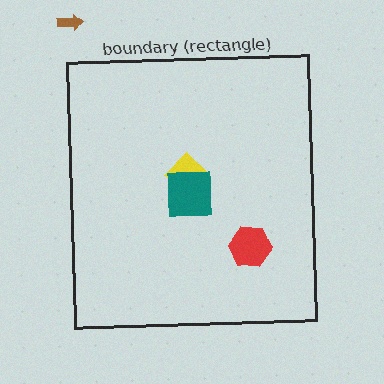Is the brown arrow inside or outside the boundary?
Outside.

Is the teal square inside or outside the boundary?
Inside.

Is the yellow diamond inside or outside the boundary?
Inside.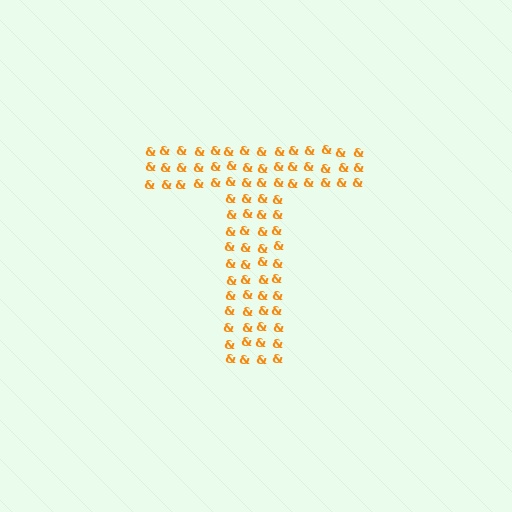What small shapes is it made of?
It is made of small ampersands.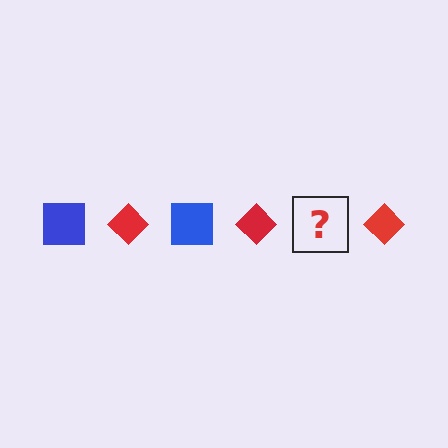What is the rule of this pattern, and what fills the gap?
The rule is that the pattern alternates between blue square and red diamond. The gap should be filled with a blue square.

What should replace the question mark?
The question mark should be replaced with a blue square.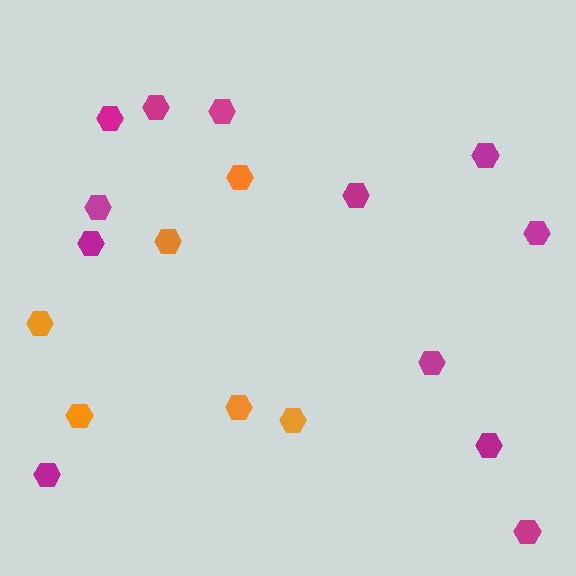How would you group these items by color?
There are 2 groups: one group of magenta hexagons (12) and one group of orange hexagons (6).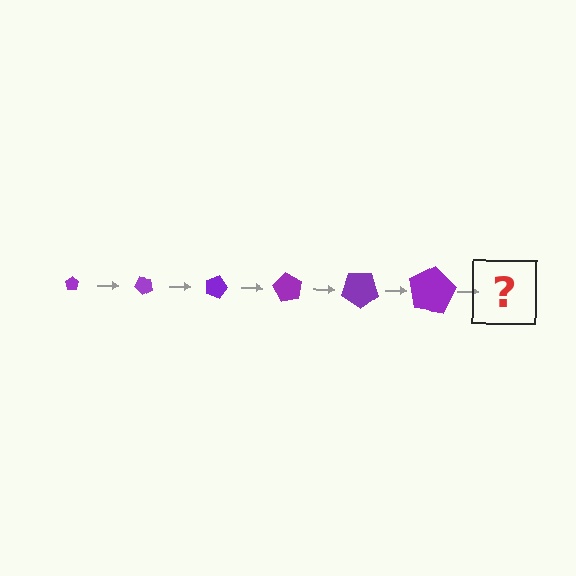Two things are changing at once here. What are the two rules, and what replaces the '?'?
The two rules are that the pentagon grows larger each step and it rotates 45 degrees each step. The '?' should be a pentagon, larger than the previous one and rotated 270 degrees from the start.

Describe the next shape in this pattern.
It should be a pentagon, larger than the previous one and rotated 270 degrees from the start.